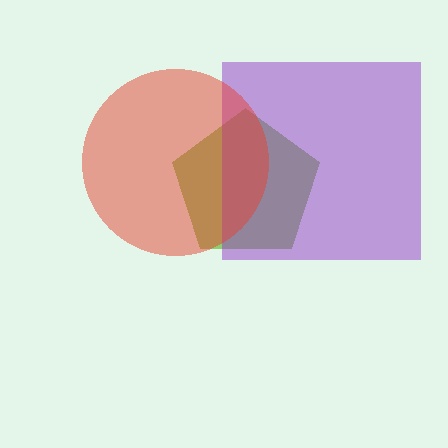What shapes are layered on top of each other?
The layered shapes are: a lime pentagon, a purple square, a red circle.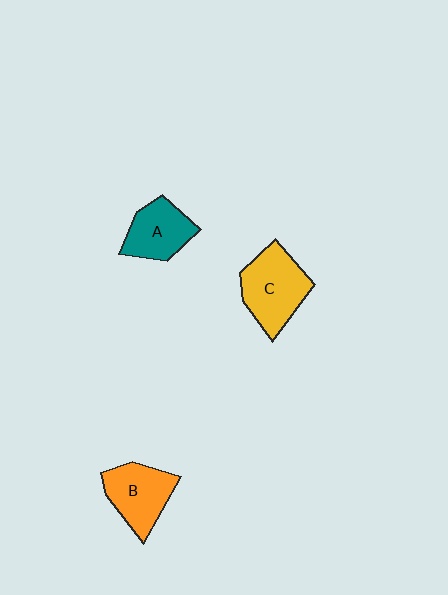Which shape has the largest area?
Shape C (yellow).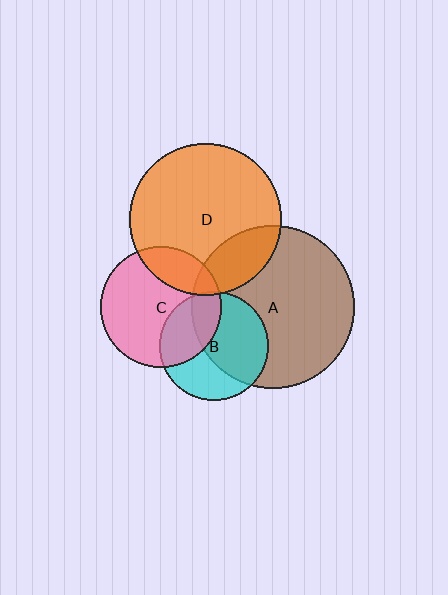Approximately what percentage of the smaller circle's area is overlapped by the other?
Approximately 5%.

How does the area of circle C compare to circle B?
Approximately 1.2 times.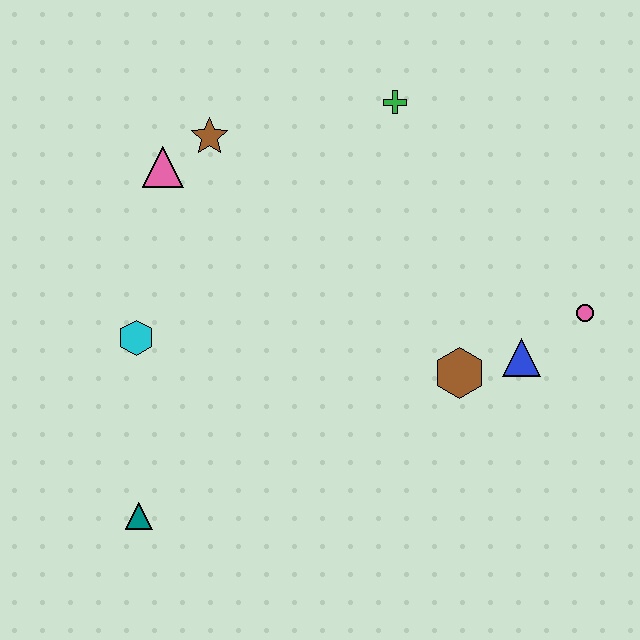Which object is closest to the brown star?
The pink triangle is closest to the brown star.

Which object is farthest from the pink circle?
The teal triangle is farthest from the pink circle.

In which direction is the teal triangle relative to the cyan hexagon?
The teal triangle is below the cyan hexagon.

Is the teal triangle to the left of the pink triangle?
Yes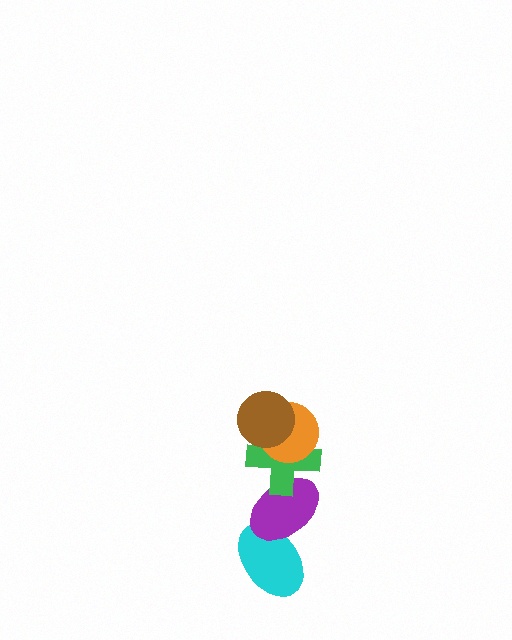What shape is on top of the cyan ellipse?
The purple ellipse is on top of the cyan ellipse.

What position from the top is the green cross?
The green cross is 3rd from the top.